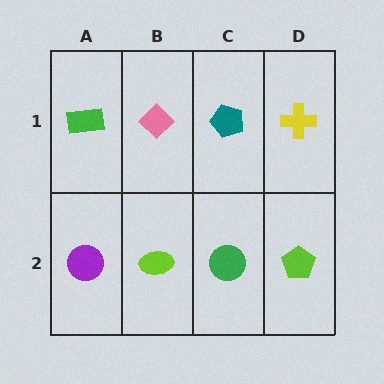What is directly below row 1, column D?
A lime pentagon.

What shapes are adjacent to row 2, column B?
A pink diamond (row 1, column B), a purple circle (row 2, column A), a green circle (row 2, column C).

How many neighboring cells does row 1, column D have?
2.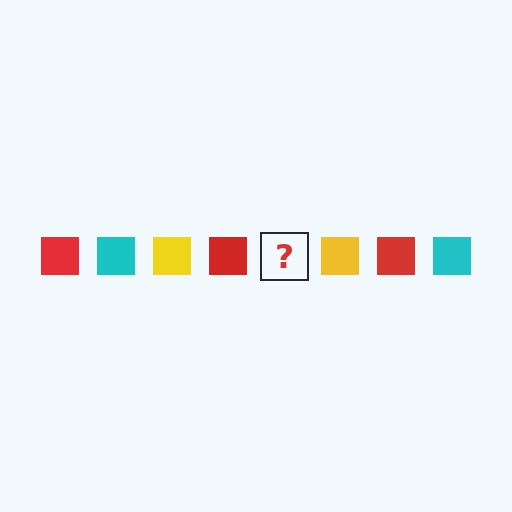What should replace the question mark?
The question mark should be replaced with a cyan square.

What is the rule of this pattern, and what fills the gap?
The rule is that the pattern cycles through red, cyan, yellow squares. The gap should be filled with a cyan square.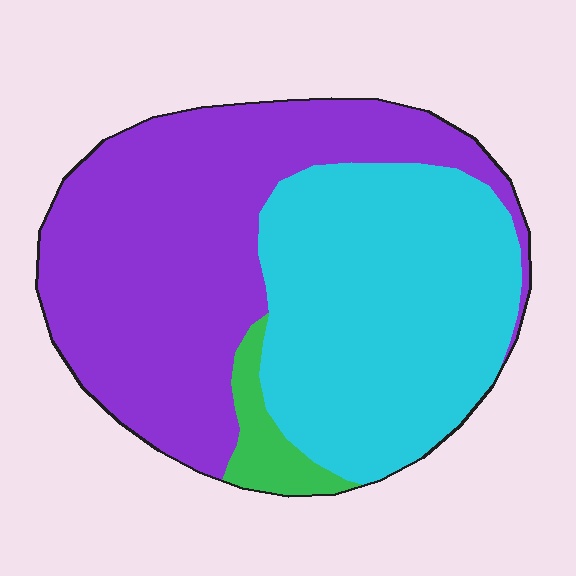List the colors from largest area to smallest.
From largest to smallest: purple, cyan, green.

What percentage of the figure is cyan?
Cyan covers about 45% of the figure.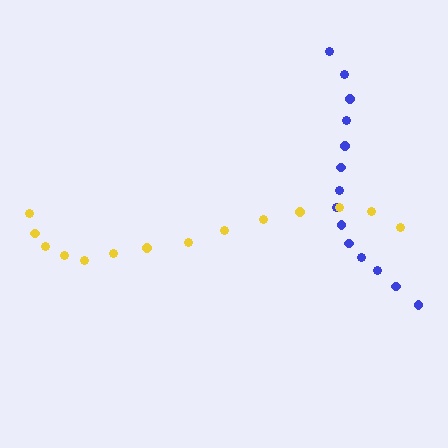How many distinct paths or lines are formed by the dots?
There are 2 distinct paths.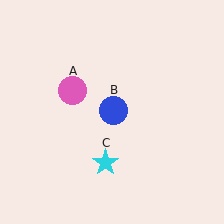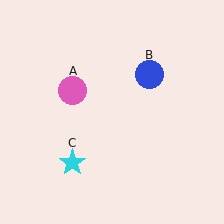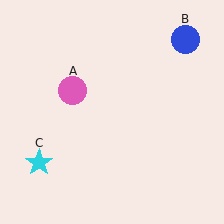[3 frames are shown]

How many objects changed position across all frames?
2 objects changed position: blue circle (object B), cyan star (object C).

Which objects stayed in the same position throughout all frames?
Pink circle (object A) remained stationary.